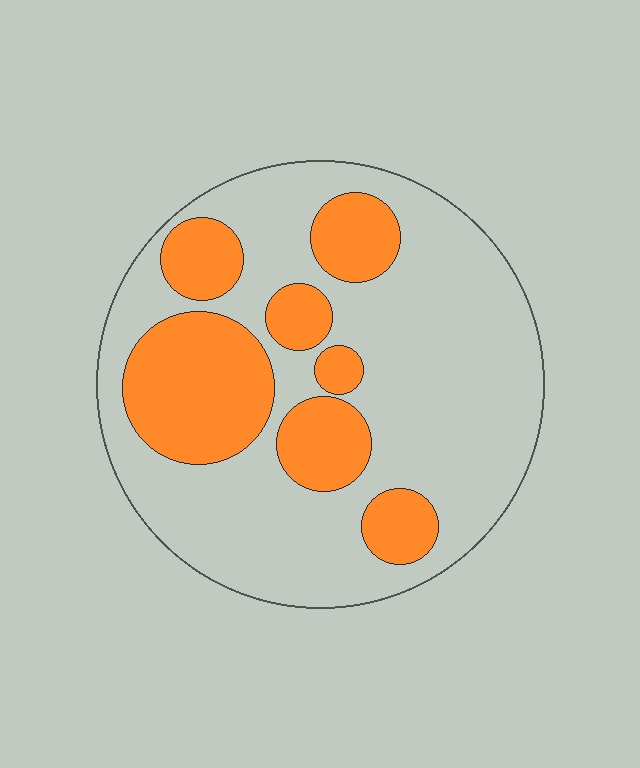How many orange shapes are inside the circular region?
7.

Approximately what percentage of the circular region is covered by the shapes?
Approximately 30%.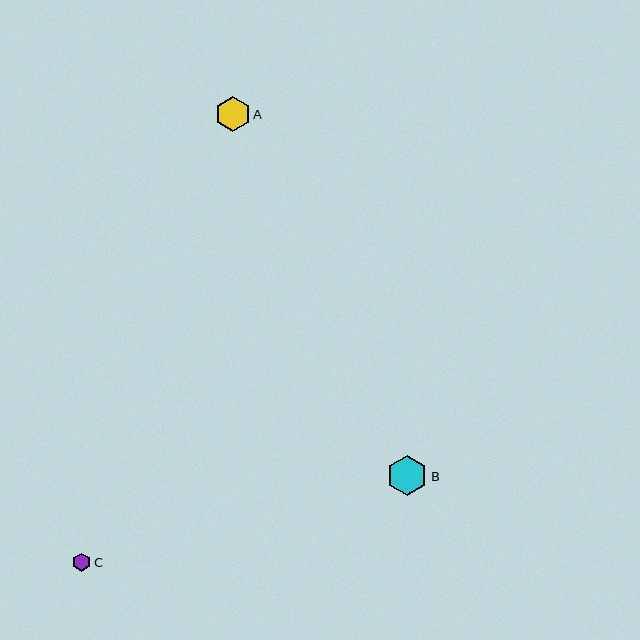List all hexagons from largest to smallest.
From largest to smallest: B, A, C.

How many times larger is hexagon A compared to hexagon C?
Hexagon A is approximately 1.9 times the size of hexagon C.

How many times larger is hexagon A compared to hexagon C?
Hexagon A is approximately 1.9 times the size of hexagon C.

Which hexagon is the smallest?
Hexagon C is the smallest with a size of approximately 18 pixels.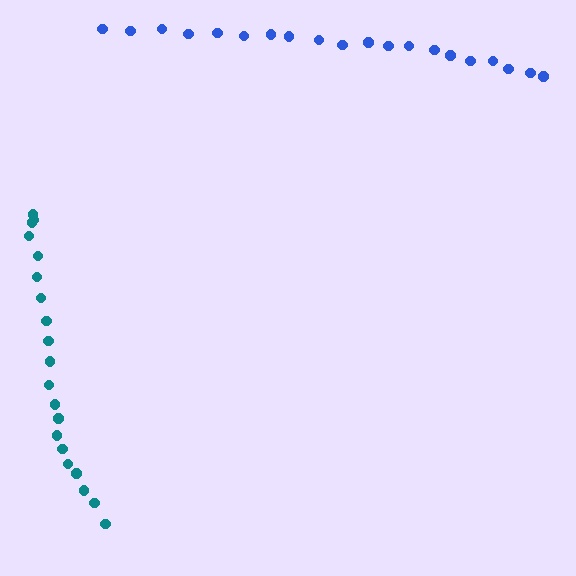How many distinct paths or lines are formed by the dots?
There are 2 distinct paths.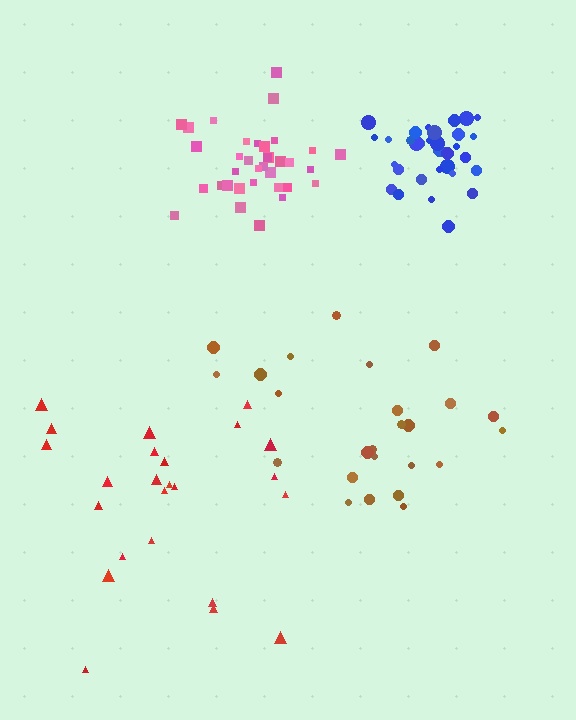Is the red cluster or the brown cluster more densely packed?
Brown.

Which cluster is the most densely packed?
Blue.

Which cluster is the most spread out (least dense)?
Red.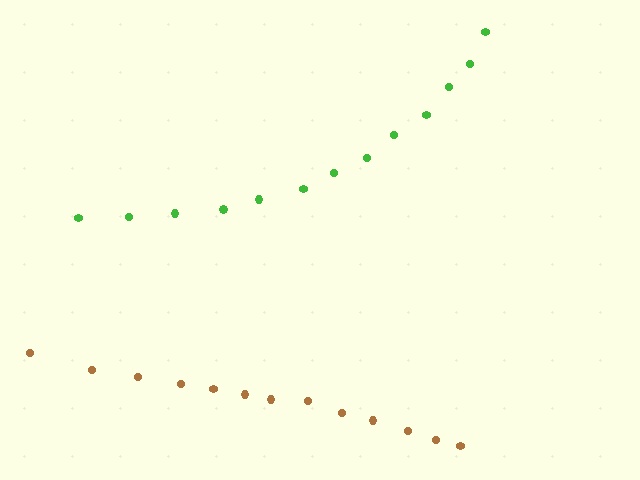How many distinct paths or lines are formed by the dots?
There are 2 distinct paths.